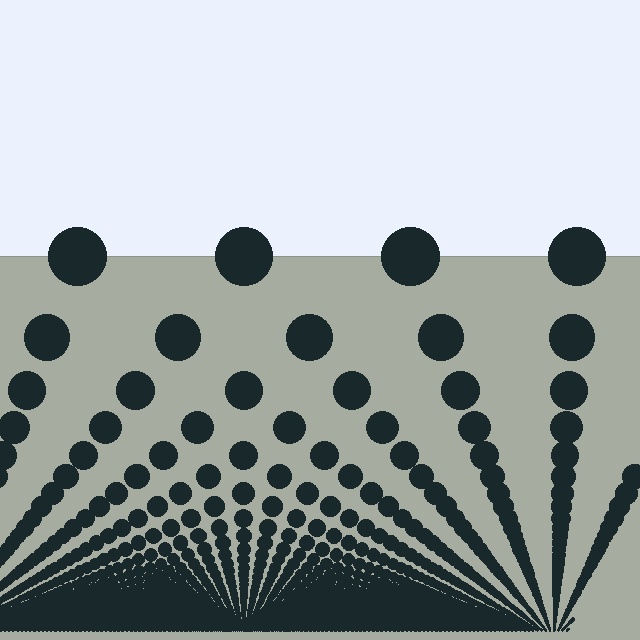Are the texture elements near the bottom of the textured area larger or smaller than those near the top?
Smaller. The gradient is inverted — elements near the bottom are smaller and denser.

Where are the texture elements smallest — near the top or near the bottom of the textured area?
Near the bottom.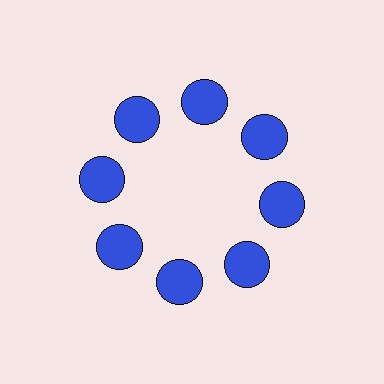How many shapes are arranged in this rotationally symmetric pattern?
There are 8 shapes, arranged in 8 groups of 1.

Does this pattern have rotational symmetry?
Yes, this pattern has 8-fold rotational symmetry. It looks the same after rotating 45 degrees around the center.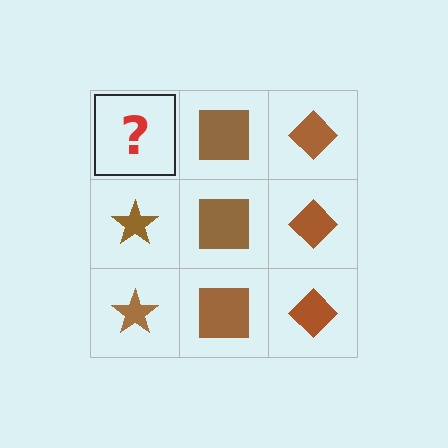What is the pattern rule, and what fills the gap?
The rule is that each column has a consistent shape. The gap should be filled with a brown star.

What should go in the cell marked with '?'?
The missing cell should contain a brown star.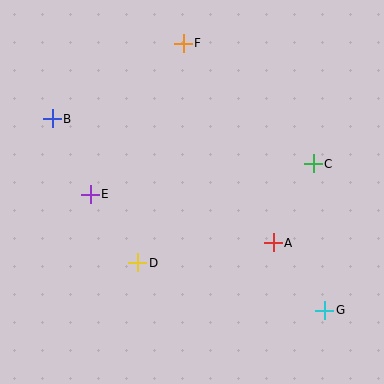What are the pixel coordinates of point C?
Point C is at (313, 164).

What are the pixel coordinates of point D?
Point D is at (138, 263).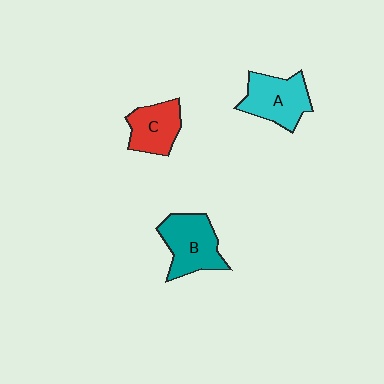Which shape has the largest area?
Shape B (teal).